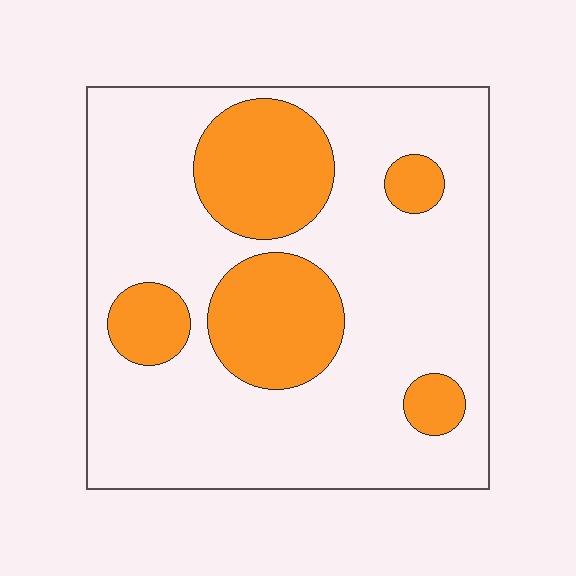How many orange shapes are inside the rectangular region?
5.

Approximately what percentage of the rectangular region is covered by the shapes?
Approximately 25%.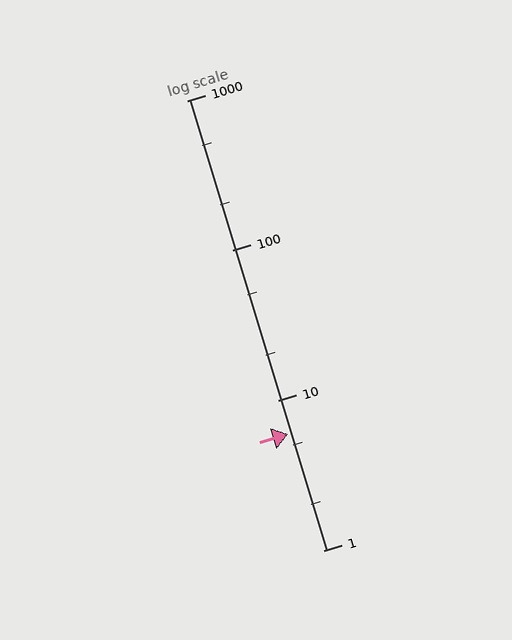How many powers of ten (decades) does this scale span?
The scale spans 3 decades, from 1 to 1000.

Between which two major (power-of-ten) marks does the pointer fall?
The pointer is between 1 and 10.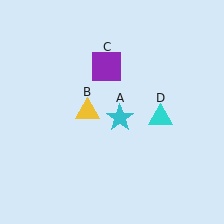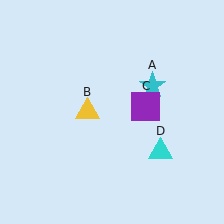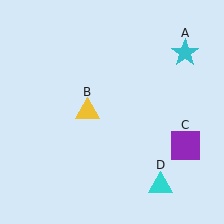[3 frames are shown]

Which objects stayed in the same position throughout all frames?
Yellow triangle (object B) remained stationary.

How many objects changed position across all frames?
3 objects changed position: cyan star (object A), purple square (object C), cyan triangle (object D).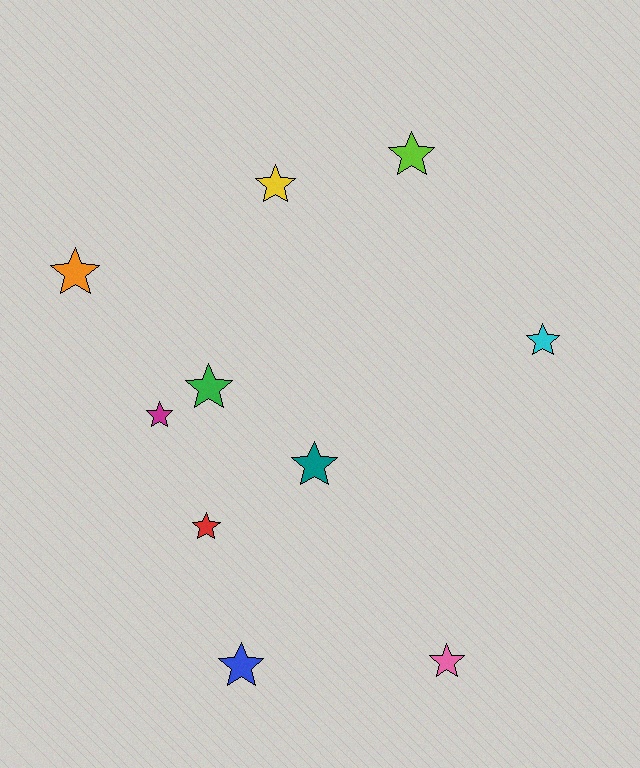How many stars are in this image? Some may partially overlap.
There are 10 stars.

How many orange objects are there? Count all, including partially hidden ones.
There is 1 orange object.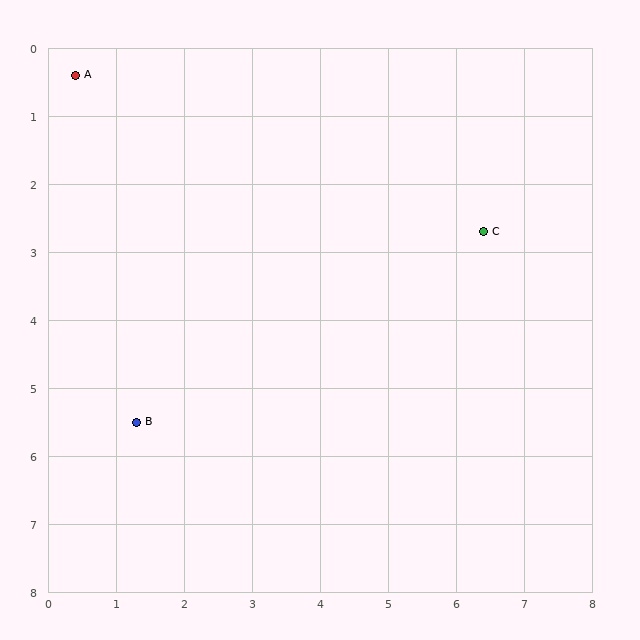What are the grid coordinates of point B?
Point B is at approximately (1.3, 5.5).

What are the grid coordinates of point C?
Point C is at approximately (6.4, 2.7).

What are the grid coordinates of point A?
Point A is at approximately (0.4, 0.4).